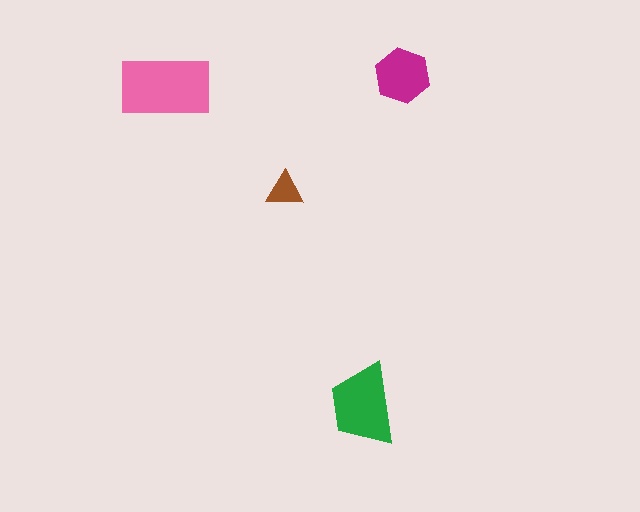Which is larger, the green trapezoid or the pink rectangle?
The pink rectangle.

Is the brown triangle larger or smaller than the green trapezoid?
Smaller.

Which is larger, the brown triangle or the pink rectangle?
The pink rectangle.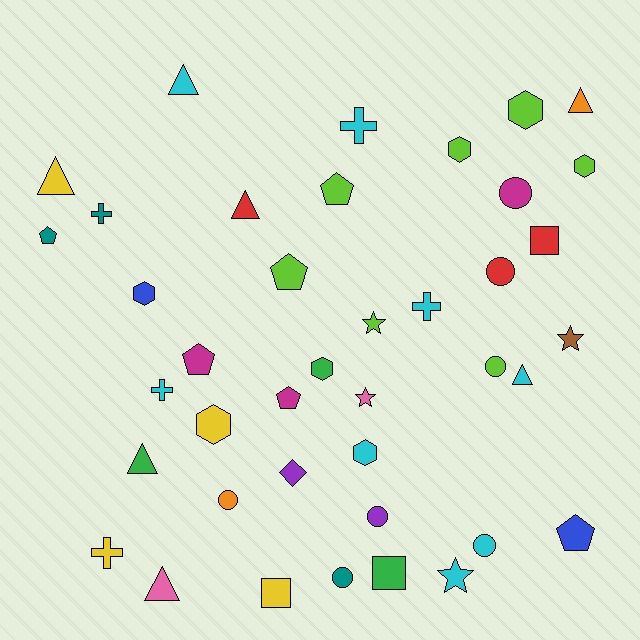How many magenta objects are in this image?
There are 3 magenta objects.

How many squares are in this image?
There are 3 squares.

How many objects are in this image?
There are 40 objects.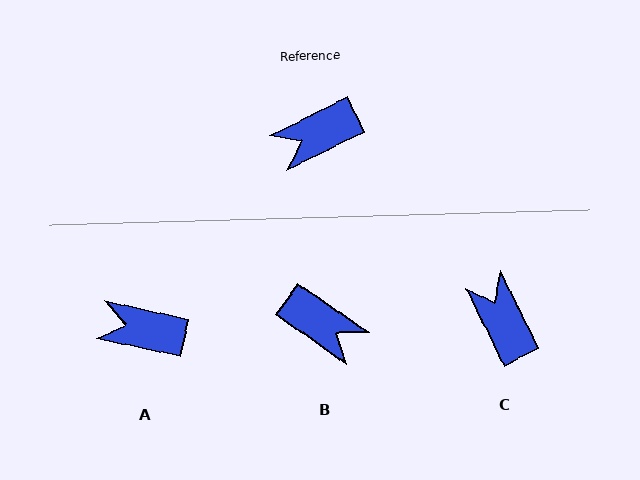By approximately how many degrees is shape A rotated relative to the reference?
Approximately 39 degrees clockwise.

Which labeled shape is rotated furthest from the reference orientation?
B, about 118 degrees away.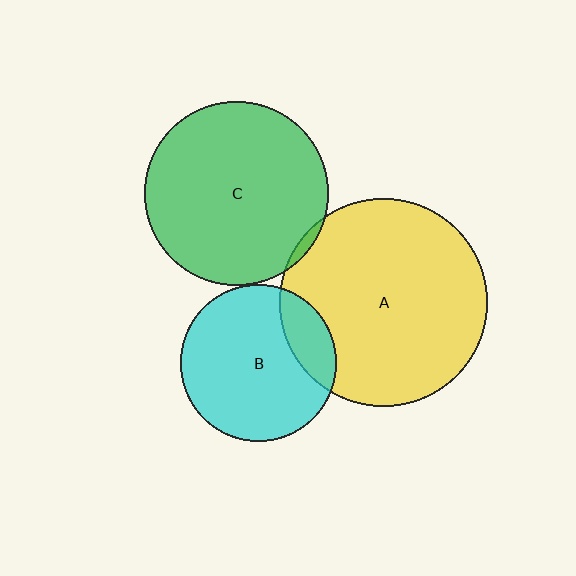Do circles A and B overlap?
Yes.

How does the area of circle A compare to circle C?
Approximately 1.3 times.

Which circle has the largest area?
Circle A (yellow).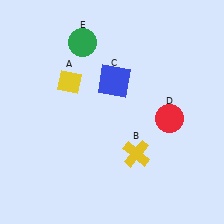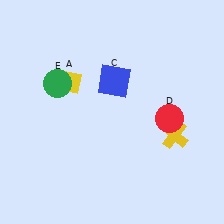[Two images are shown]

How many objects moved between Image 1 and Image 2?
2 objects moved between the two images.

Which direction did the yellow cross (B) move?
The yellow cross (B) moved right.